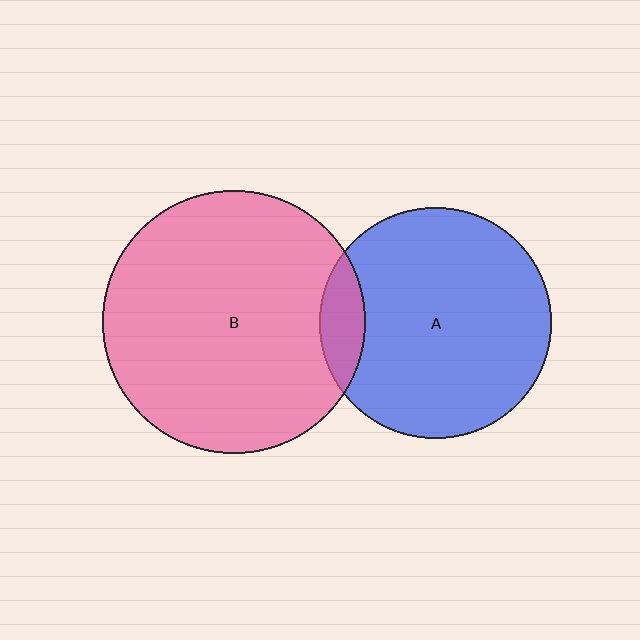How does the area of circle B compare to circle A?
Approximately 1.3 times.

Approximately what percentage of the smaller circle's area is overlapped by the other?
Approximately 10%.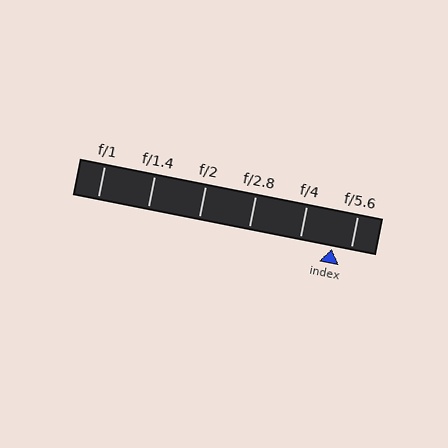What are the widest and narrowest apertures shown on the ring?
The widest aperture shown is f/1 and the narrowest is f/5.6.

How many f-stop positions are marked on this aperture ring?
There are 6 f-stop positions marked.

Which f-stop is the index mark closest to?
The index mark is closest to f/5.6.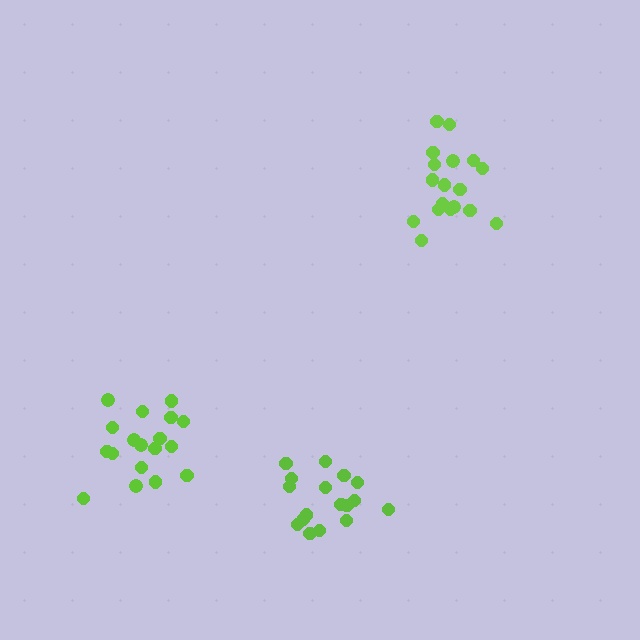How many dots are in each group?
Group 1: 18 dots, Group 2: 18 dots, Group 3: 17 dots (53 total).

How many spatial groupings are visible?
There are 3 spatial groupings.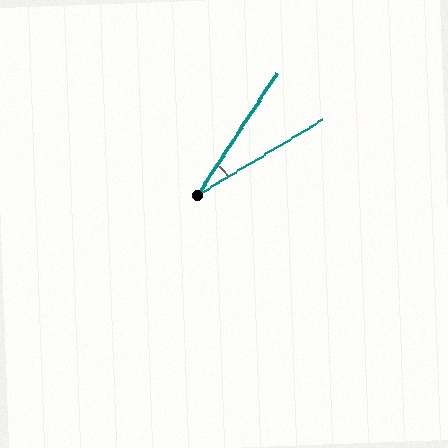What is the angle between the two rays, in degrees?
Approximately 26 degrees.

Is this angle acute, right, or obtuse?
It is acute.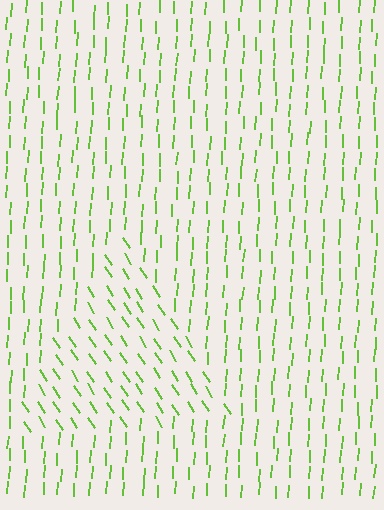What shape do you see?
I see a triangle.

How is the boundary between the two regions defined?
The boundary is defined purely by a change in line orientation (approximately 36 degrees difference). All lines are the same color and thickness.